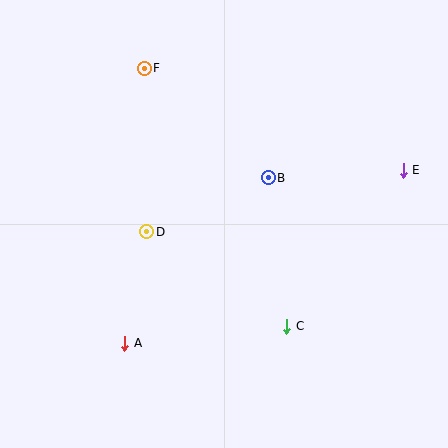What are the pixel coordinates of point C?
Point C is at (287, 326).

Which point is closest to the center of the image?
Point B at (268, 178) is closest to the center.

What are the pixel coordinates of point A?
Point A is at (124, 343).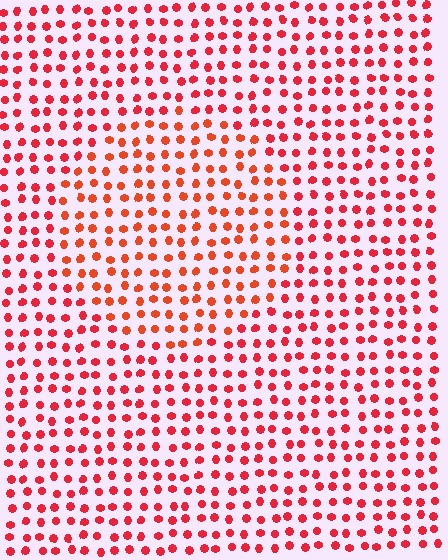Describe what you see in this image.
The image is filled with small red elements in a uniform arrangement. A circle-shaped region is visible where the elements are tinted to a slightly different hue, forming a subtle color boundary.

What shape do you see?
I see a circle.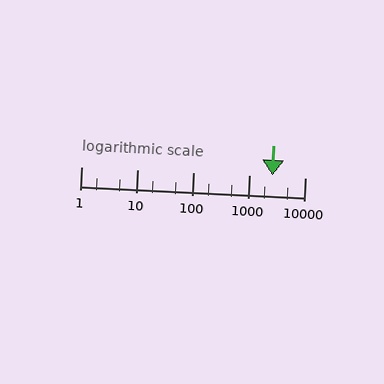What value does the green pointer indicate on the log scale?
The pointer indicates approximately 2600.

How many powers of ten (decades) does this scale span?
The scale spans 4 decades, from 1 to 10000.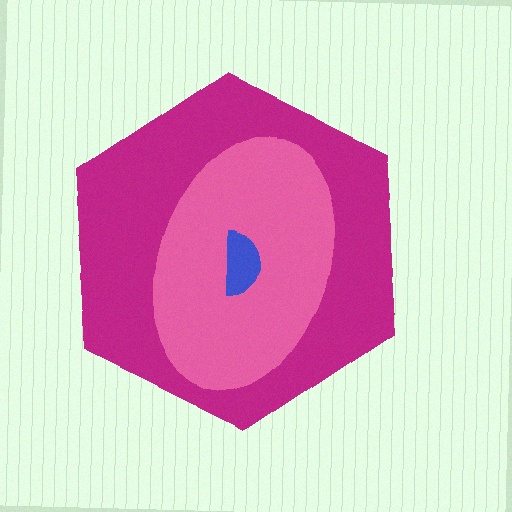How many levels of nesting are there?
3.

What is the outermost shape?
The magenta hexagon.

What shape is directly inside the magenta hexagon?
The pink ellipse.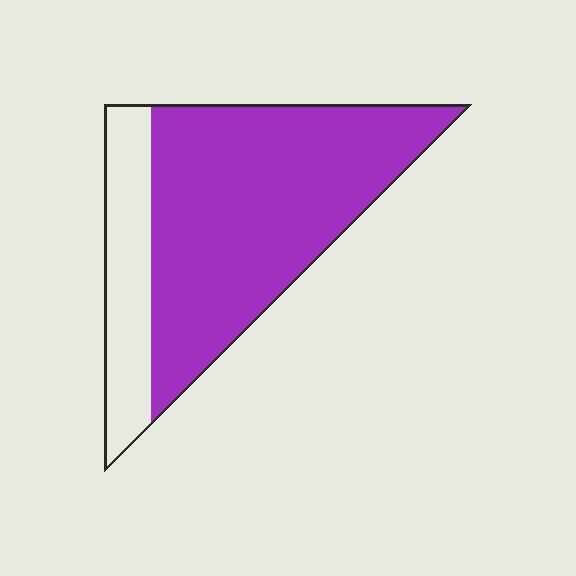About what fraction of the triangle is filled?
About three quarters (3/4).